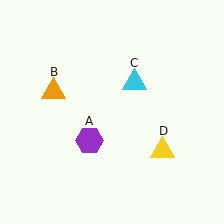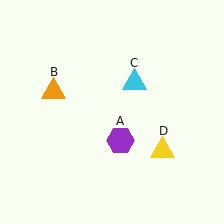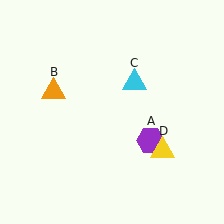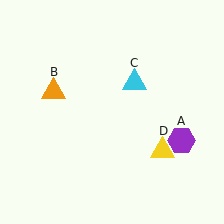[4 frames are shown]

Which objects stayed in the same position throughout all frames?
Orange triangle (object B) and cyan triangle (object C) and yellow triangle (object D) remained stationary.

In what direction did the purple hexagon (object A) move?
The purple hexagon (object A) moved right.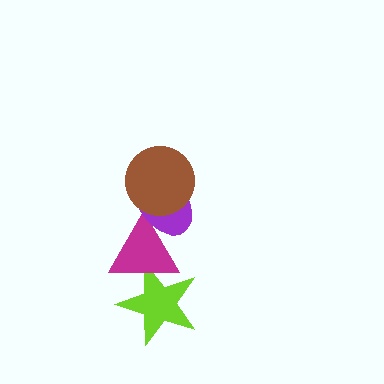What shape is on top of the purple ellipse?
The brown circle is on top of the purple ellipse.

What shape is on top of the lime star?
The magenta triangle is on top of the lime star.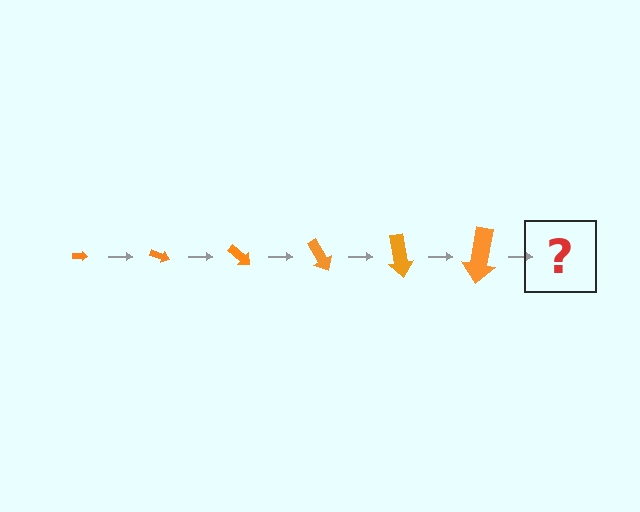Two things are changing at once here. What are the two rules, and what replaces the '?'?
The two rules are that the arrow grows larger each step and it rotates 20 degrees each step. The '?' should be an arrow, larger than the previous one and rotated 120 degrees from the start.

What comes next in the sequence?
The next element should be an arrow, larger than the previous one and rotated 120 degrees from the start.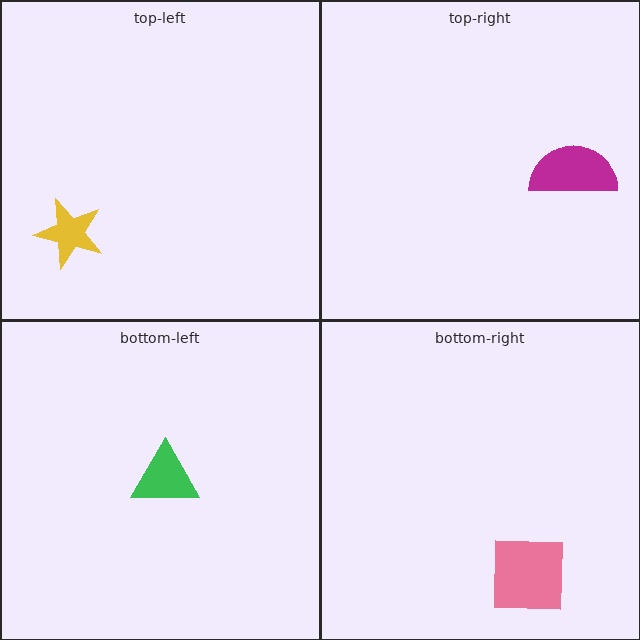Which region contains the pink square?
The bottom-right region.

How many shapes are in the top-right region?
1.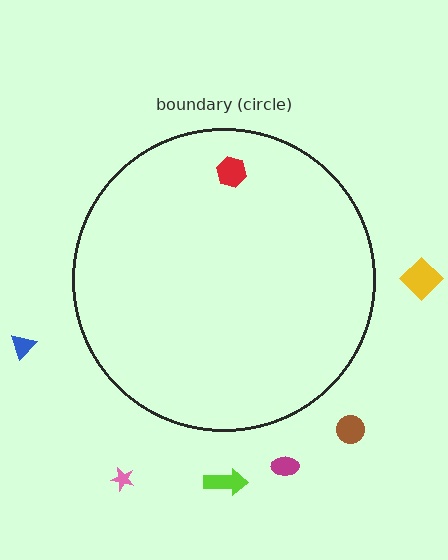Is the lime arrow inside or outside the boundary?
Outside.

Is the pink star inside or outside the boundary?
Outside.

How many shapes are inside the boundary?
1 inside, 6 outside.